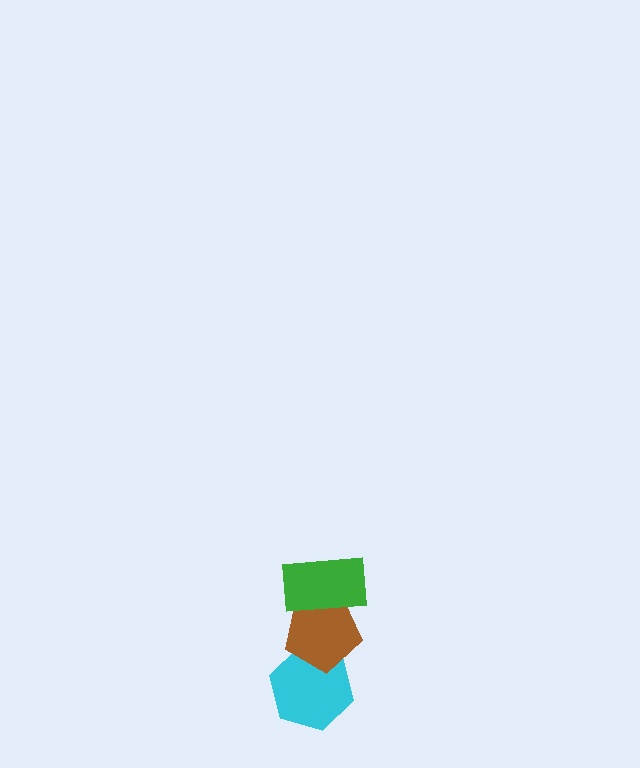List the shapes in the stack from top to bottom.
From top to bottom: the green rectangle, the brown pentagon, the cyan hexagon.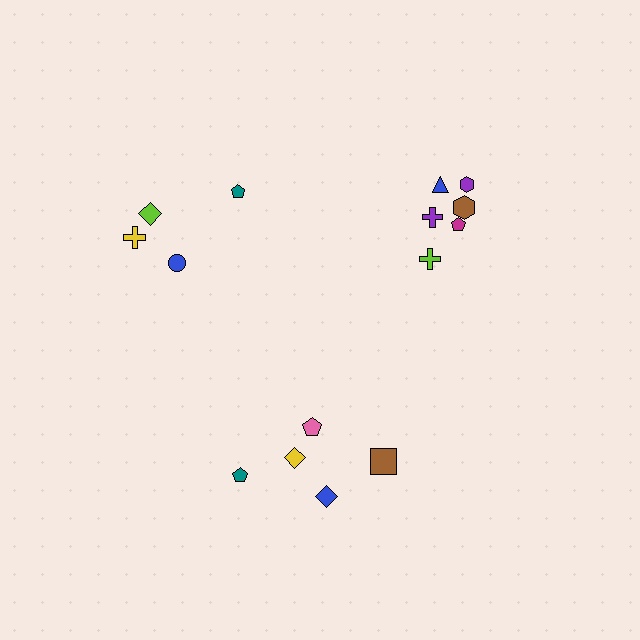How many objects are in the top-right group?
There are 6 objects.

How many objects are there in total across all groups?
There are 15 objects.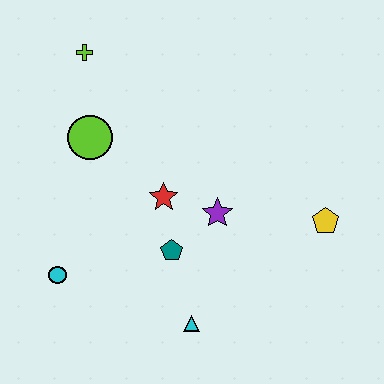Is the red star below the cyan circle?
No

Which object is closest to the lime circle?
The lime cross is closest to the lime circle.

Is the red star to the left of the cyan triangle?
Yes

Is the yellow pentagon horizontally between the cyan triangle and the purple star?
No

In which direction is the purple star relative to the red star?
The purple star is to the right of the red star.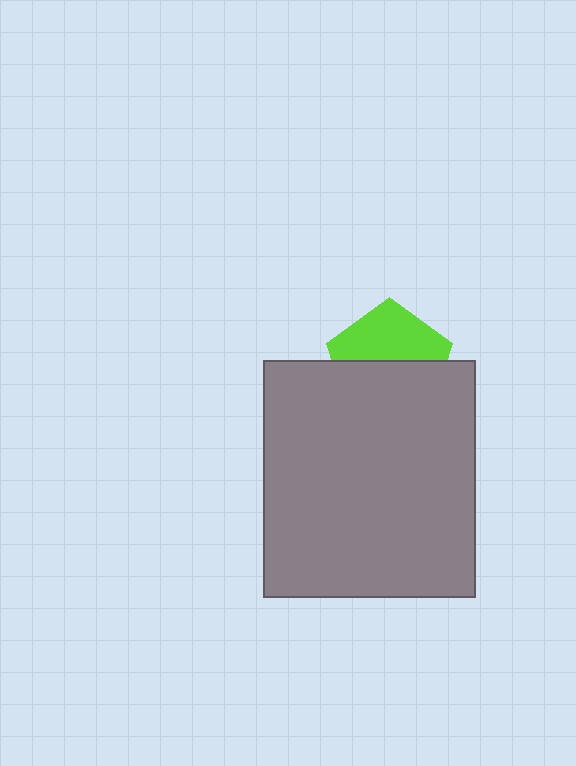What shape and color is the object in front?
The object in front is a gray rectangle.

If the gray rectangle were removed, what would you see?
You would see the complete lime pentagon.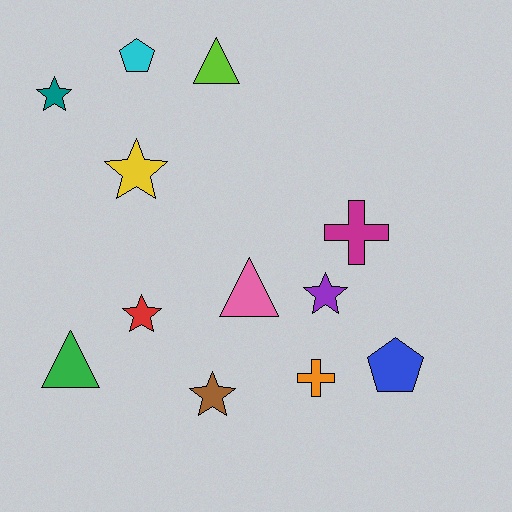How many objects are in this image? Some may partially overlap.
There are 12 objects.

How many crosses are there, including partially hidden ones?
There are 2 crosses.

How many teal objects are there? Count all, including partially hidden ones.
There is 1 teal object.